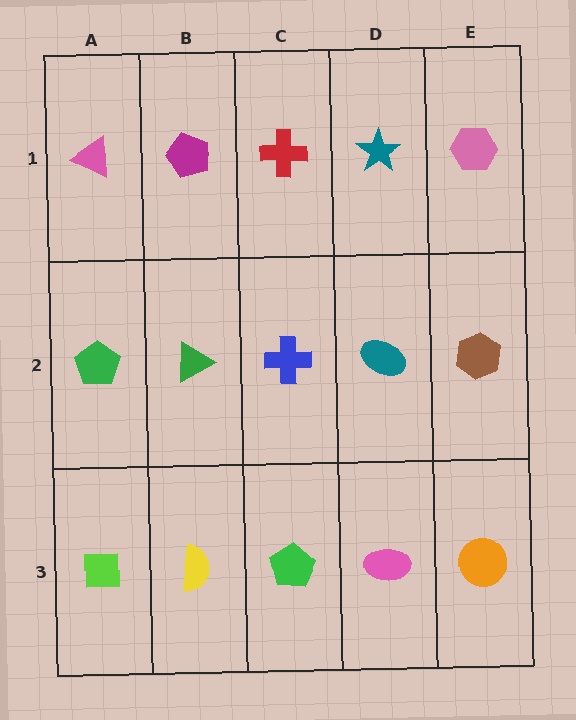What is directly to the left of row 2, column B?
A green pentagon.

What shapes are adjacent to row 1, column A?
A green pentagon (row 2, column A), a magenta pentagon (row 1, column B).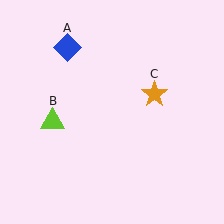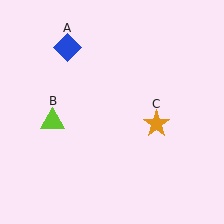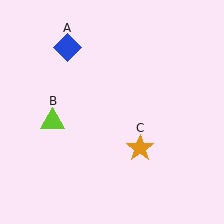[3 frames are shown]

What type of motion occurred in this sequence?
The orange star (object C) rotated clockwise around the center of the scene.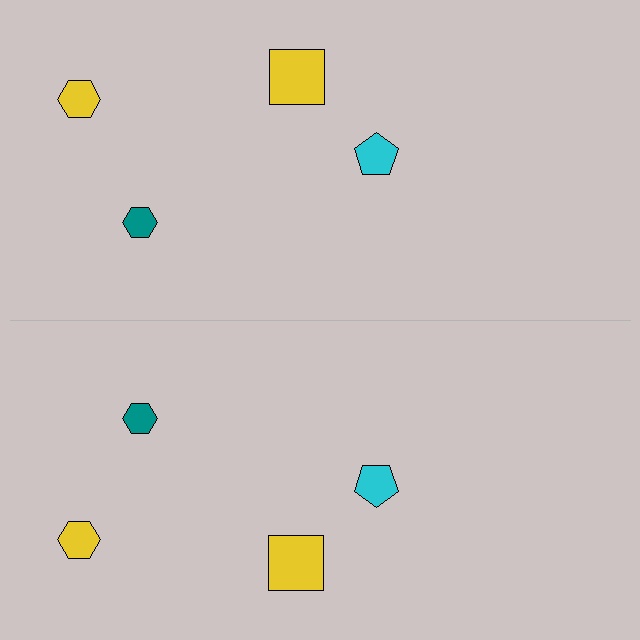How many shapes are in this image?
There are 8 shapes in this image.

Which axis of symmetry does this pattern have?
The pattern has a horizontal axis of symmetry running through the center of the image.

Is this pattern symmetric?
Yes, this pattern has bilateral (reflection) symmetry.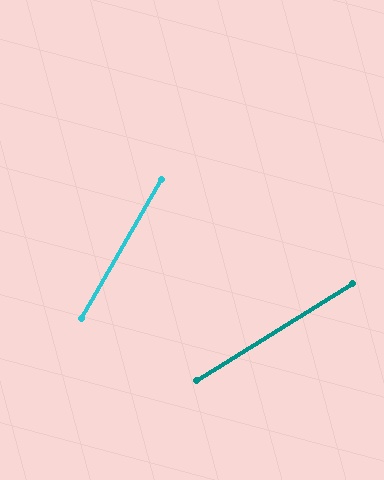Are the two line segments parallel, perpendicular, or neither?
Neither parallel nor perpendicular — they differ by about 28°.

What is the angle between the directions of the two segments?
Approximately 28 degrees.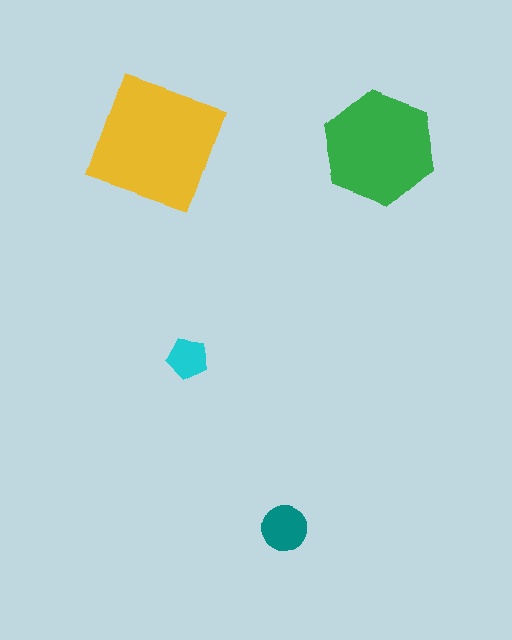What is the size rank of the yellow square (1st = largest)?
1st.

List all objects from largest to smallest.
The yellow square, the green hexagon, the teal circle, the cyan pentagon.